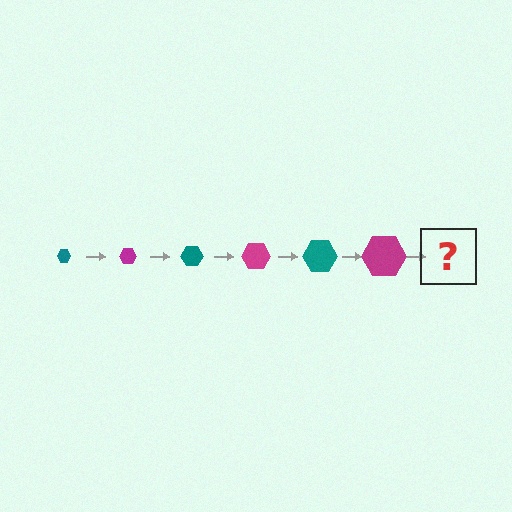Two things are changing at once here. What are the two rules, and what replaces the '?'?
The two rules are that the hexagon grows larger each step and the color cycles through teal and magenta. The '?' should be a teal hexagon, larger than the previous one.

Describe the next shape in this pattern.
It should be a teal hexagon, larger than the previous one.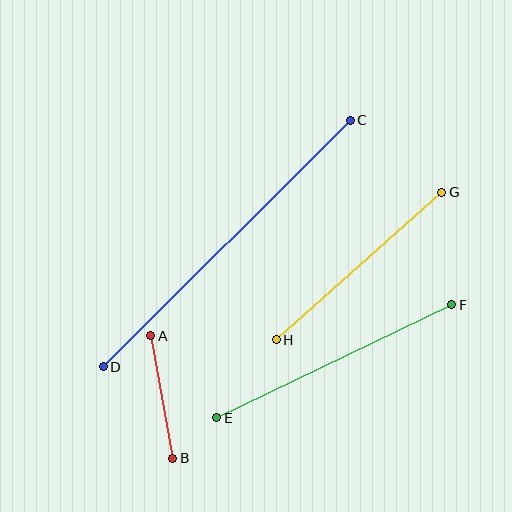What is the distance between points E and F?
The distance is approximately 260 pixels.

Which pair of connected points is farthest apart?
Points C and D are farthest apart.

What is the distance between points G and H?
The distance is approximately 222 pixels.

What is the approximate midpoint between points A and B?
The midpoint is at approximately (162, 397) pixels.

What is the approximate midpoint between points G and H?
The midpoint is at approximately (359, 266) pixels.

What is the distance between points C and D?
The distance is approximately 349 pixels.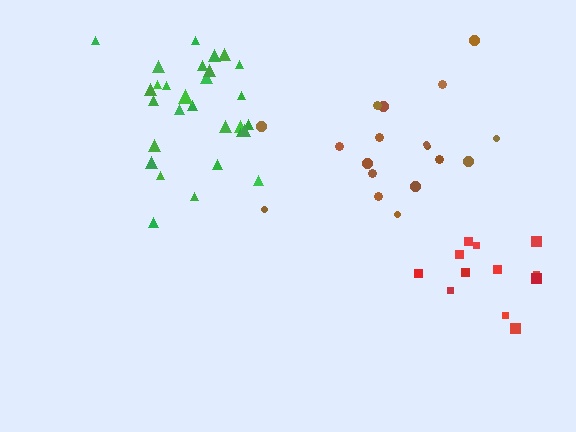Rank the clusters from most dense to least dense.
green, brown, red.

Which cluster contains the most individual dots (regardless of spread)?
Green (29).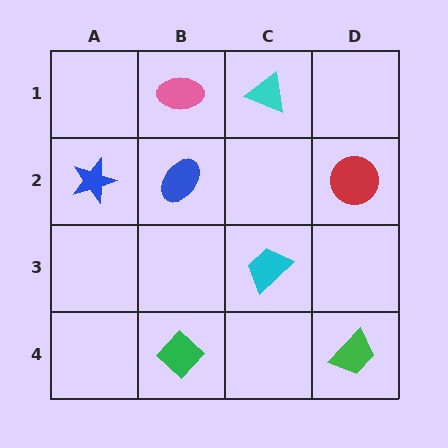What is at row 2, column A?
A blue star.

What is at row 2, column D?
A red circle.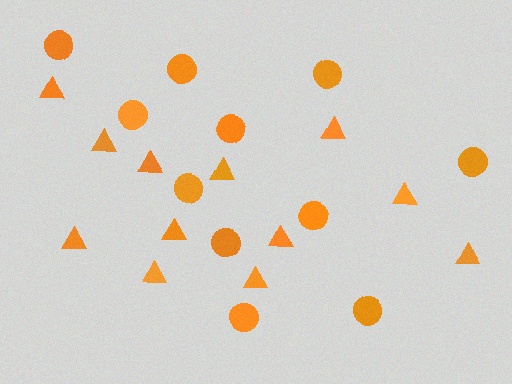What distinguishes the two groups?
There are 2 groups: one group of triangles (12) and one group of circles (11).